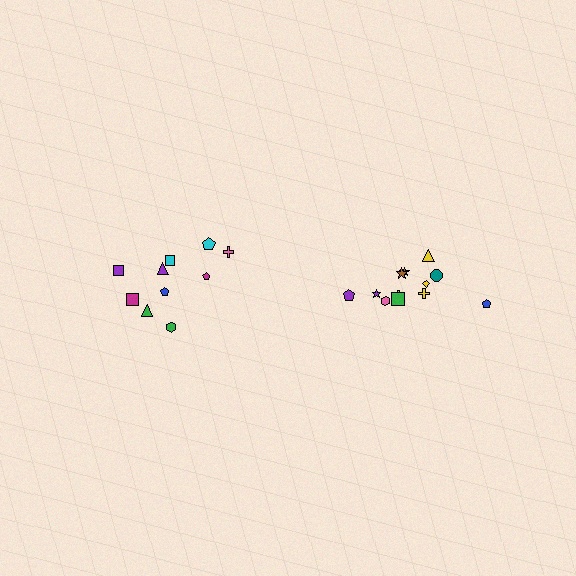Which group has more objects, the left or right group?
The right group.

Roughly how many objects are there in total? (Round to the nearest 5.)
Roughly 20 objects in total.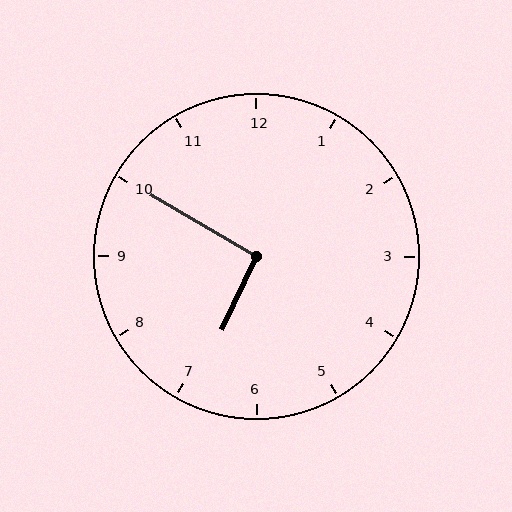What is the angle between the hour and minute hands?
Approximately 95 degrees.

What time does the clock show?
6:50.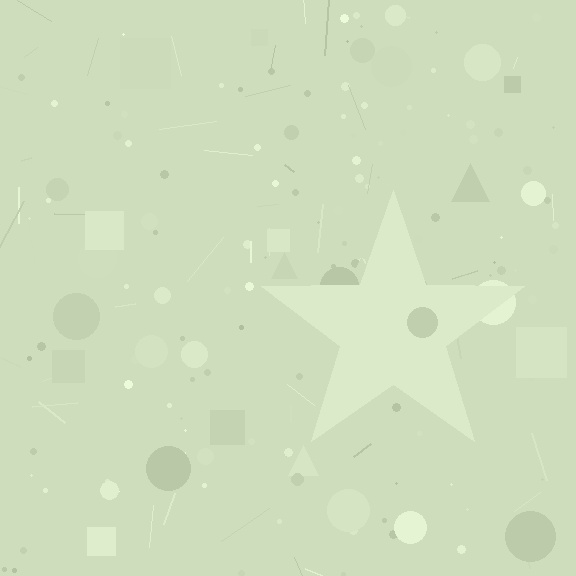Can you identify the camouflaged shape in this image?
The camouflaged shape is a star.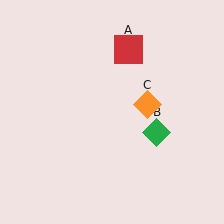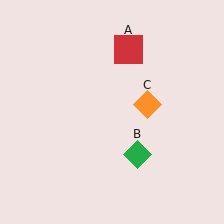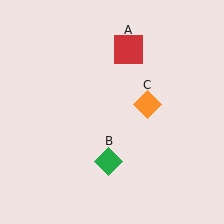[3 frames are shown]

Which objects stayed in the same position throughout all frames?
Red square (object A) and orange diamond (object C) remained stationary.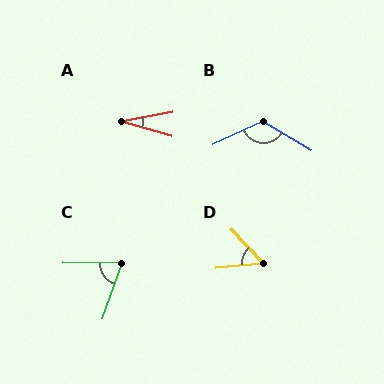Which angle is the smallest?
A, at approximately 27 degrees.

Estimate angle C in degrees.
Approximately 72 degrees.